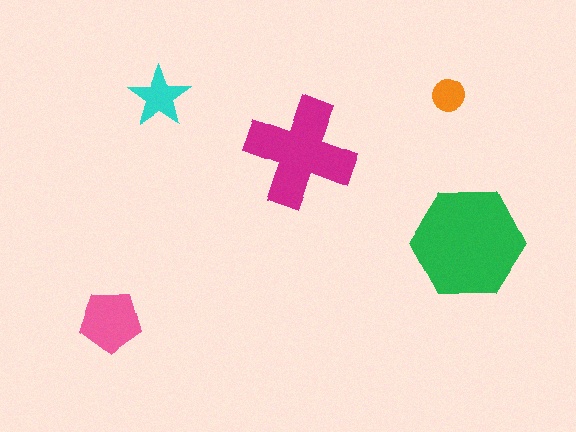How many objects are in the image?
There are 5 objects in the image.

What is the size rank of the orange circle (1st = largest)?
5th.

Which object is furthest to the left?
The pink pentagon is leftmost.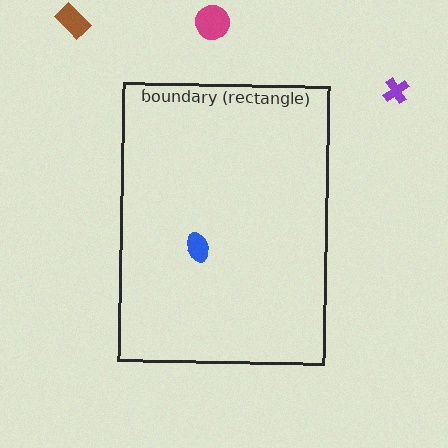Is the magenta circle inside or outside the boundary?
Outside.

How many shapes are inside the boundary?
1 inside, 3 outside.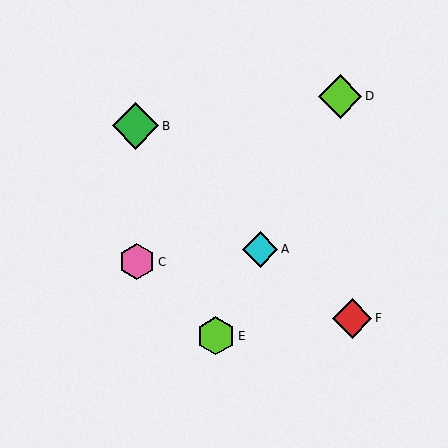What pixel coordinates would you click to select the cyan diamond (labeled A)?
Click at (260, 249) to select the cyan diamond A.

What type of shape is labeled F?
Shape F is a red diamond.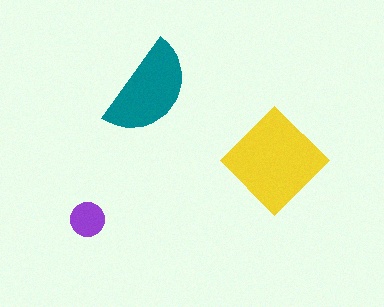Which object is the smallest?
The purple circle.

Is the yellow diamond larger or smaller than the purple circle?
Larger.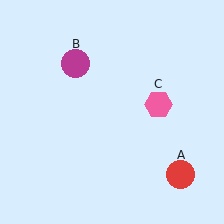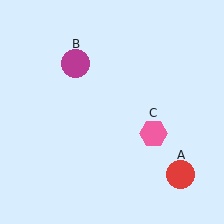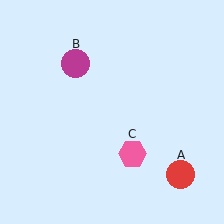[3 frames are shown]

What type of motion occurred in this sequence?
The pink hexagon (object C) rotated clockwise around the center of the scene.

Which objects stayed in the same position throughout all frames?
Red circle (object A) and magenta circle (object B) remained stationary.